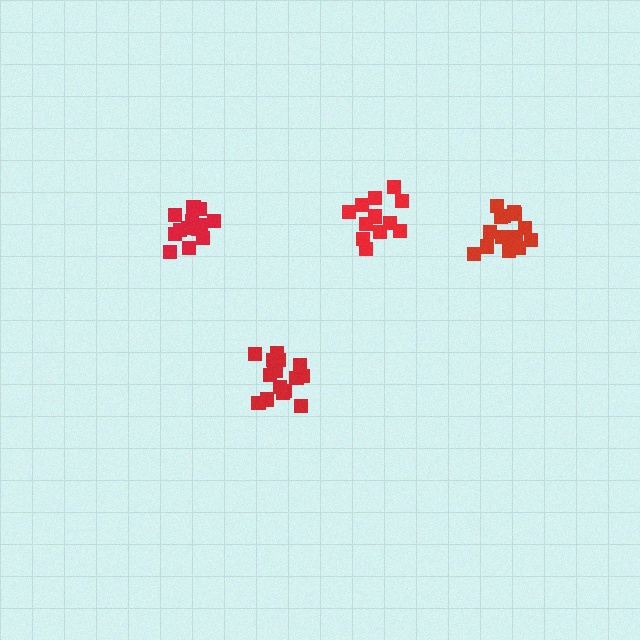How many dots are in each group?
Group 1: 13 dots, Group 2: 16 dots, Group 3: 12 dots, Group 4: 15 dots (56 total).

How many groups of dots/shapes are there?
There are 4 groups.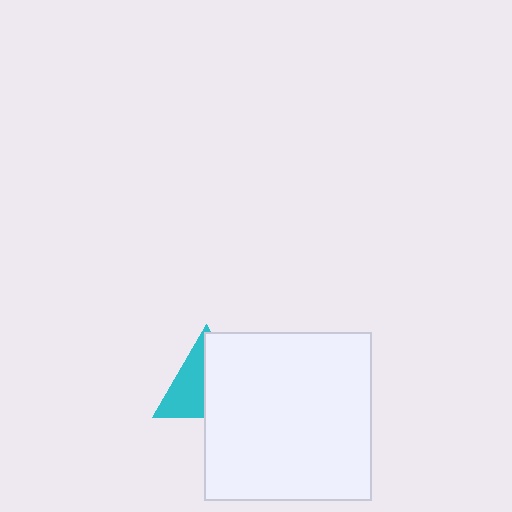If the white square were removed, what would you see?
You would see the complete cyan triangle.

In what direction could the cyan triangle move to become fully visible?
The cyan triangle could move left. That would shift it out from behind the white square entirely.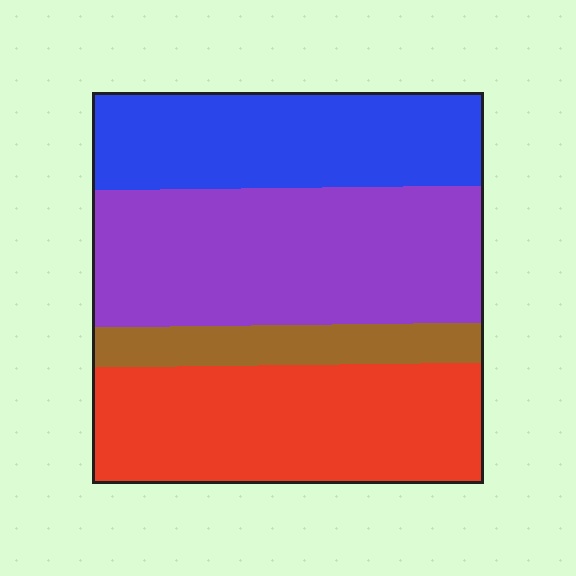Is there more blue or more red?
Red.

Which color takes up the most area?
Purple, at roughly 35%.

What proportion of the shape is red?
Red takes up about one third (1/3) of the shape.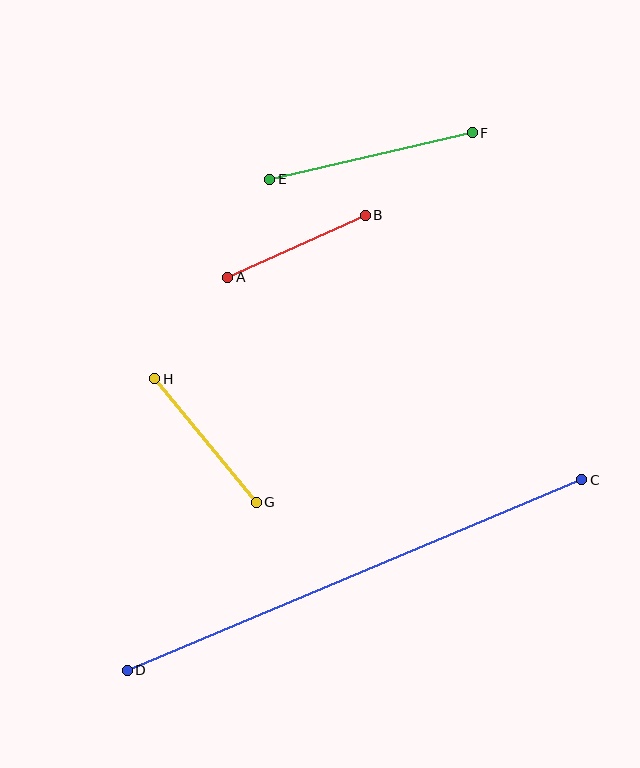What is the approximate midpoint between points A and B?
The midpoint is at approximately (297, 246) pixels.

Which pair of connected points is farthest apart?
Points C and D are farthest apart.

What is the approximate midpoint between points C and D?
The midpoint is at approximately (354, 575) pixels.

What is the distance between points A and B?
The distance is approximately 150 pixels.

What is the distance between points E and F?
The distance is approximately 208 pixels.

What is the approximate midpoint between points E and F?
The midpoint is at approximately (371, 156) pixels.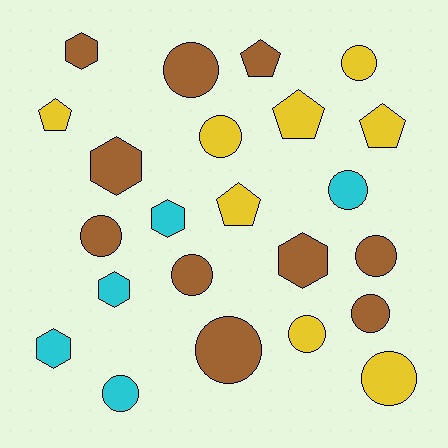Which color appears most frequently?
Brown, with 10 objects.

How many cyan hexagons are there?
There are 3 cyan hexagons.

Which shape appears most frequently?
Circle, with 12 objects.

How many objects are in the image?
There are 23 objects.